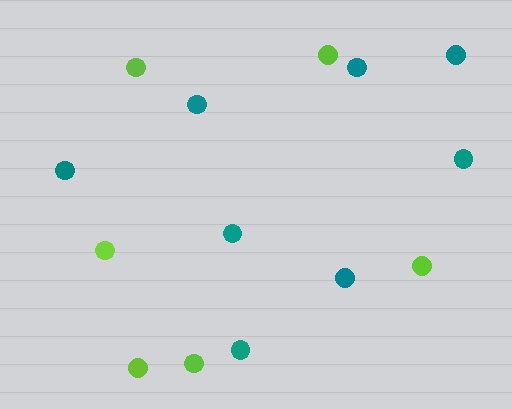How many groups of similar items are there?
There are 2 groups: one group of teal circles (8) and one group of lime circles (6).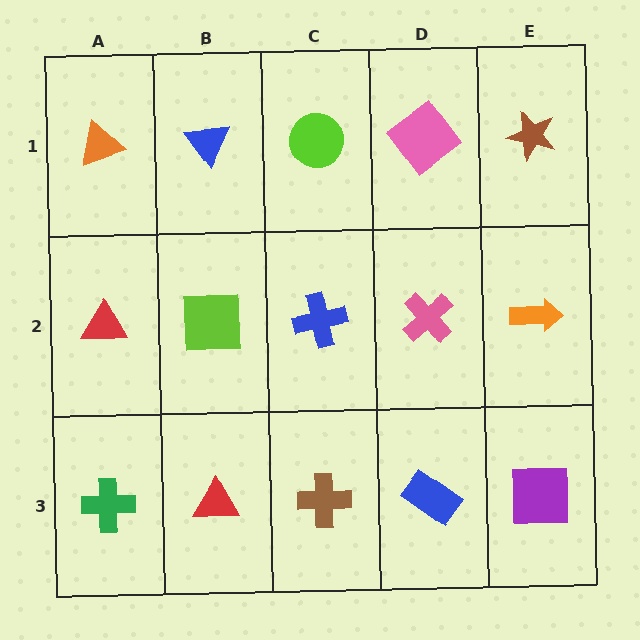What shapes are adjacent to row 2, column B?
A blue triangle (row 1, column B), a red triangle (row 3, column B), a red triangle (row 2, column A), a blue cross (row 2, column C).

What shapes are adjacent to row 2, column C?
A lime circle (row 1, column C), a brown cross (row 3, column C), a lime square (row 2, column B), a pink cross (row 2, column D).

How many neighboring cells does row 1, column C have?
3.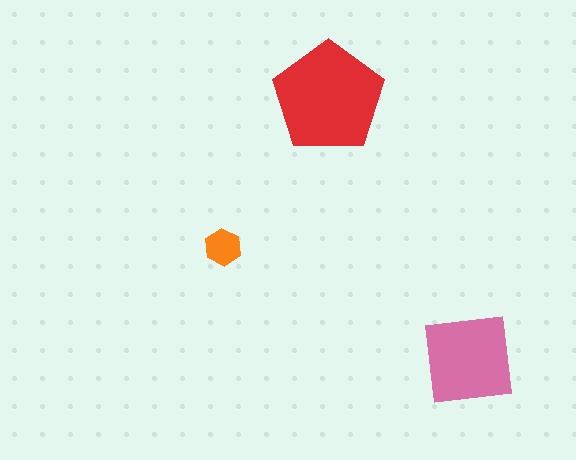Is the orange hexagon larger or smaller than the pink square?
Smaller.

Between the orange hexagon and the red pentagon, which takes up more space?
The red pentagon.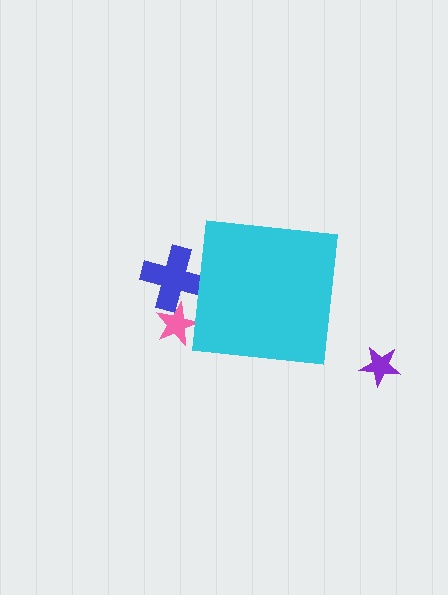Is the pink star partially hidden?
Yes, the pink star is partially hidden behind the cyan square.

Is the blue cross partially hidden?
Yes, the blue cross is partially hidden behind the cyan square.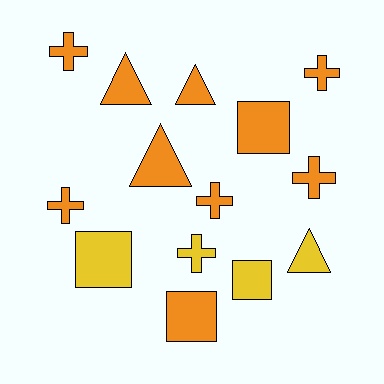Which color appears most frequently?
Orange, with 10 objects.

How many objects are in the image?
There are 14 objects.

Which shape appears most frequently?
Cross, with 6 objects.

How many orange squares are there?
There are 2 orange squares.